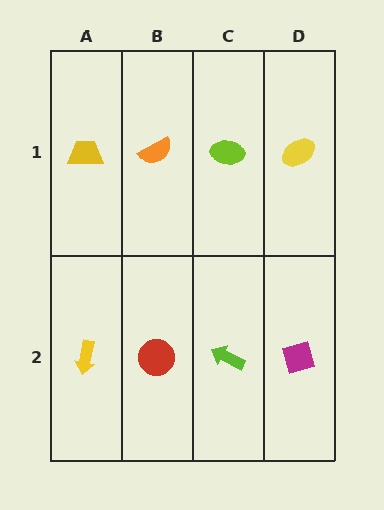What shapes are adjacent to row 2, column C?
A lime ellipse (row 1, column C), a red circle (row 2, column B), a magenta diamond (row 2, column D).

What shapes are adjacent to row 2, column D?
A yellow ellipse (row 1, column D), a lime arrow (row 2, column C).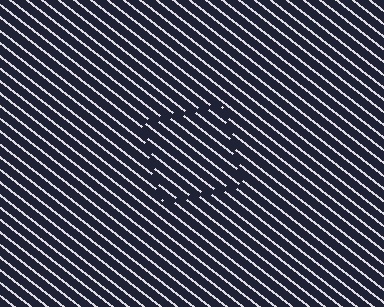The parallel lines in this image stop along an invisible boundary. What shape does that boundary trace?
An illusory square. The interior of the shape contains the same grating, shifted by half a period — the contour is defined by the phase discontinuity where line-ends from the inner and outer gratings abut.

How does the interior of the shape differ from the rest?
The interior of the shape contains the same grating, shifted by half a period — the contour is defined by the phase discontinuity where line-ends from the inner and outer gratings abut.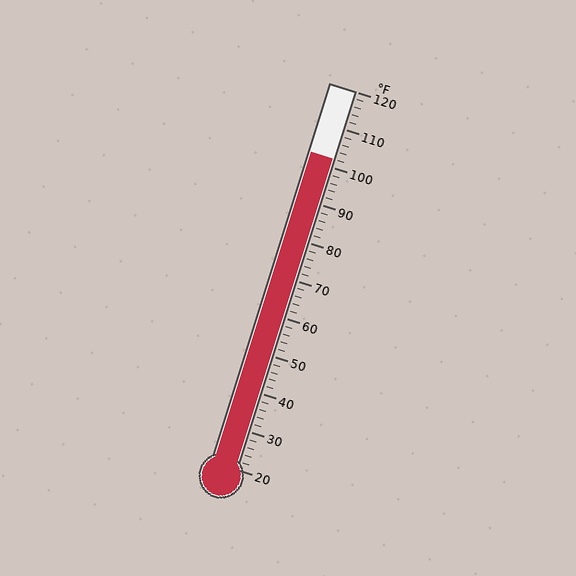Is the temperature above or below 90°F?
The temperature is above 90°F.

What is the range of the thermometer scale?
The thermometer scale ranges from 20°F to 120°F.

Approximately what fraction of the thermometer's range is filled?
The thermometer is filled to approximately 80% of its range.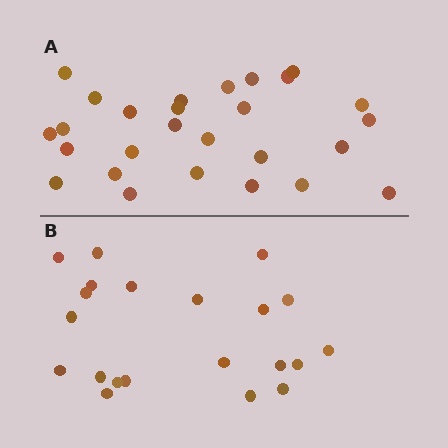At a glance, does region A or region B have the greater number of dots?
Region A (the top region) has more dots.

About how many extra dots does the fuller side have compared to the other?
Region A has about 6 more dots than region B.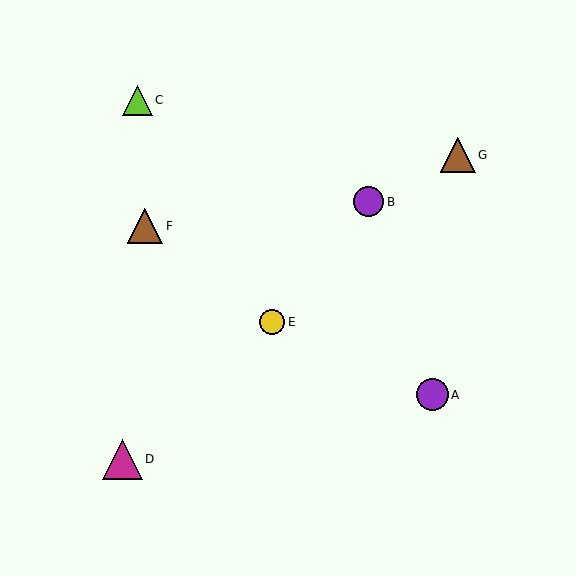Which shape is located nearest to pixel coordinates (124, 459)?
The magenta triangle (labeled D) at (122, 459) is nearest to that location.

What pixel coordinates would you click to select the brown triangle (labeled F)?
Click at (145, 226) to select the brown triangle F.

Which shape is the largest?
The magenta triangle (labeled D) is the largest.